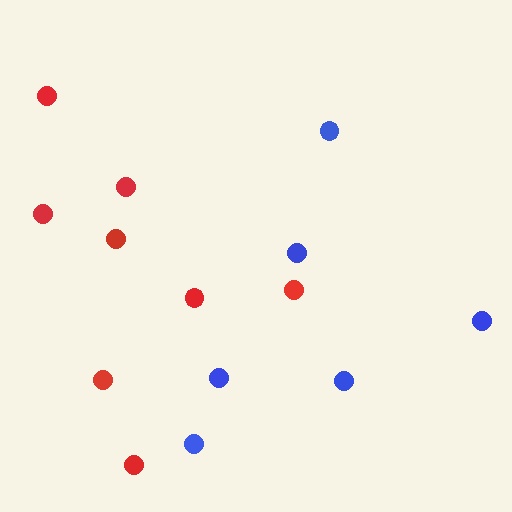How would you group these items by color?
There are 2 groups: one group of blue circles (6) and one group of red circles (8).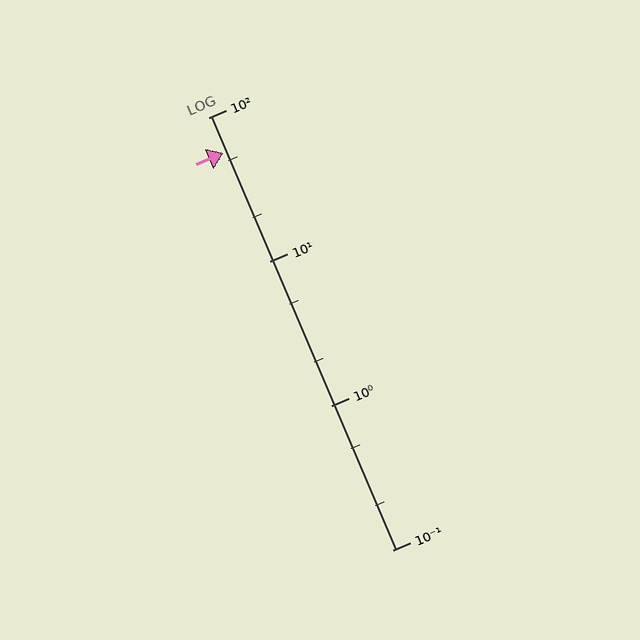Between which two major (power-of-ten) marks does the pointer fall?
The pointer is between 10 and 100.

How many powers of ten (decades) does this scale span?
The scale spans 3 decades, from 0.1 to 100.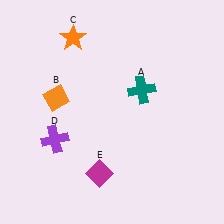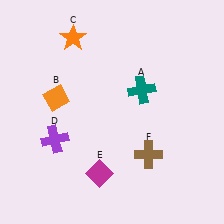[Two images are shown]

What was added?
A brown cross (F) was added in Image 2.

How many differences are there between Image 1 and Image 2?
There is 1 difference between the two images.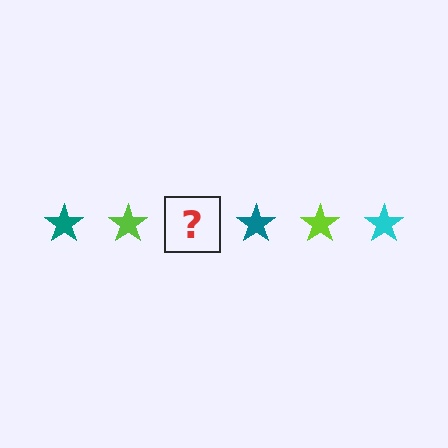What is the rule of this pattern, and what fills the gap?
The rule is that the pattern cycles through teal, lime, cyan stars. The gap should be filled with a cyan star.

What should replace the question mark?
The question mark should be replaced with a cyan star.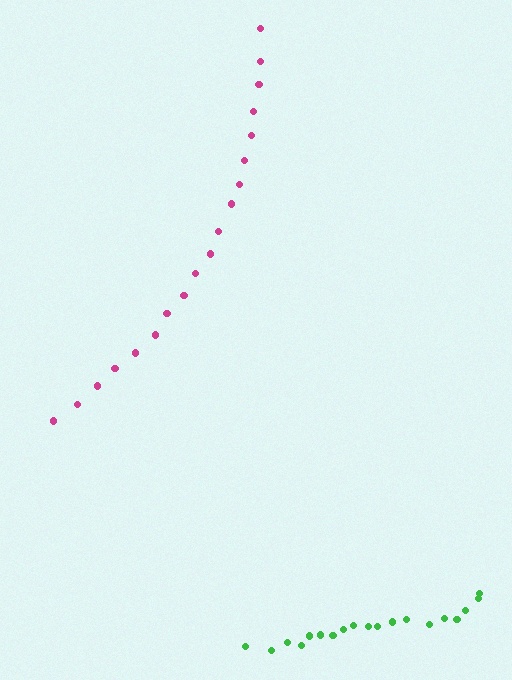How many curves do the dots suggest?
There are 2 distinct paths.